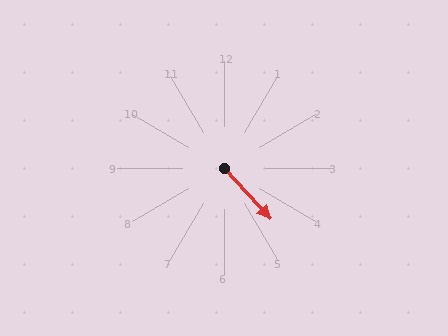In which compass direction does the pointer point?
Southeast.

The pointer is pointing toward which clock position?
Roughly 5 o'clock.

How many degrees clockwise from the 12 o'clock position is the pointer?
Approximately 137 degrees.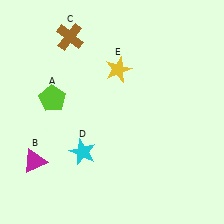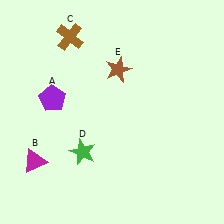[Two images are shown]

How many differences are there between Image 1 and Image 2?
There are 3 differences between the two images.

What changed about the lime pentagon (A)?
In Image 1, A is lime. In Image 2, it changed to purple.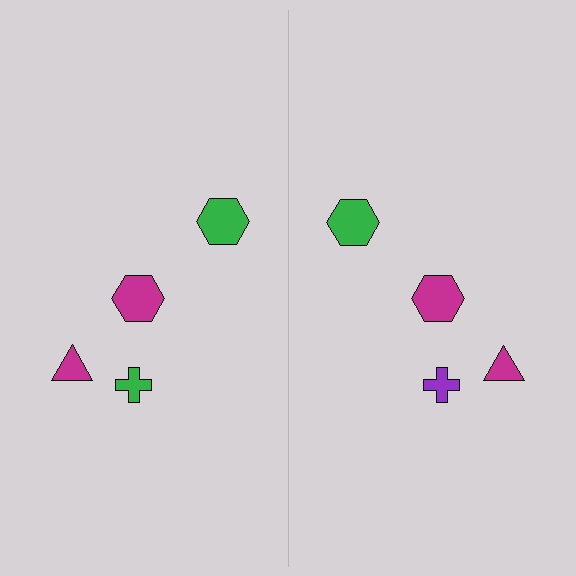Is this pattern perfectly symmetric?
No, the pattern is not perfectly symmetric. The purple cross on the right side breaks the symmetry — its mirror counterpart is green.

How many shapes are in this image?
There are 8 shapes in this image.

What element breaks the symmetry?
The purple cross on the right side breaks the symmetry — its mirror counterpart is green.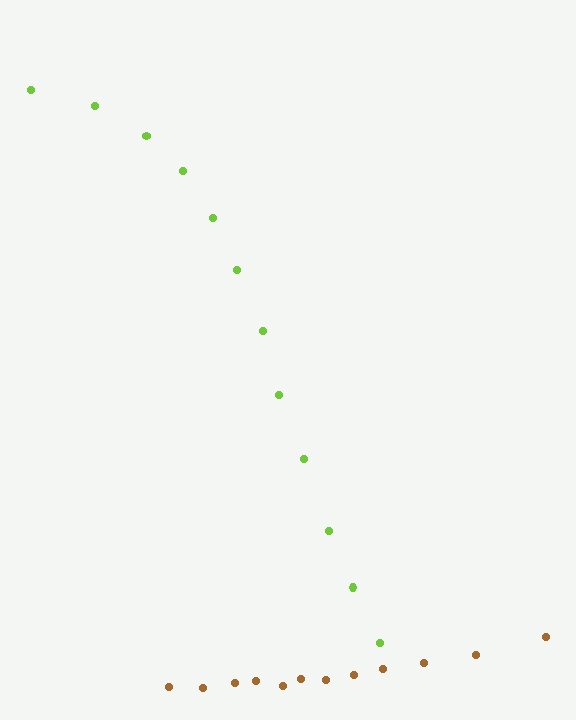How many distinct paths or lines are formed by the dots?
There are 2 distinct paths.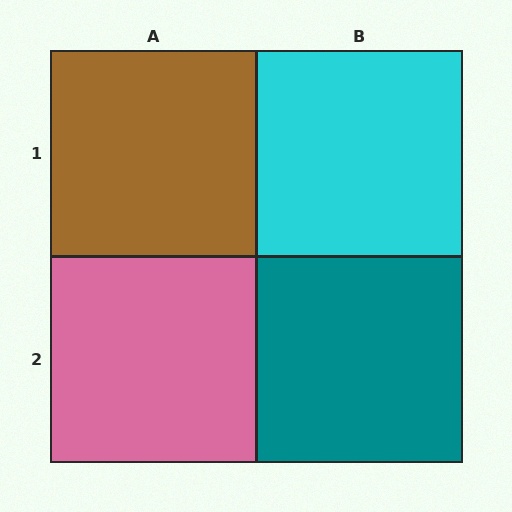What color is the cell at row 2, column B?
Teal.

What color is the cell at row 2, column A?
Pink.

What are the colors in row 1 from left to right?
Brown, cyan.